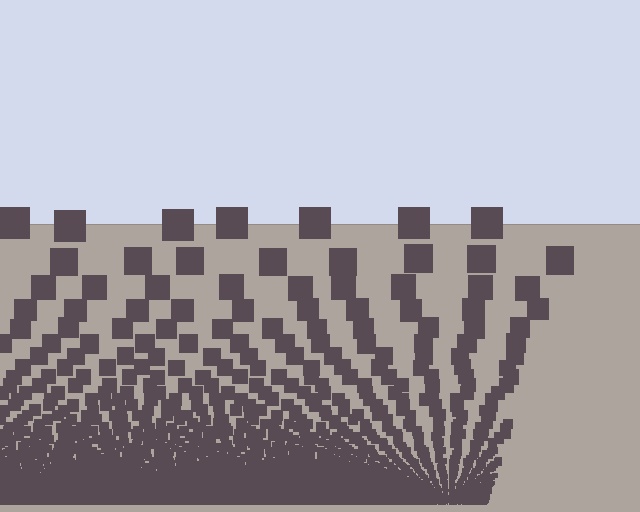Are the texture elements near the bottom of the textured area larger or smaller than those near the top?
Smaller. The gradient is inverted — elements near the bottom are smaller and denser.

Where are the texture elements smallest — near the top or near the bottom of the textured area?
Near the bottom.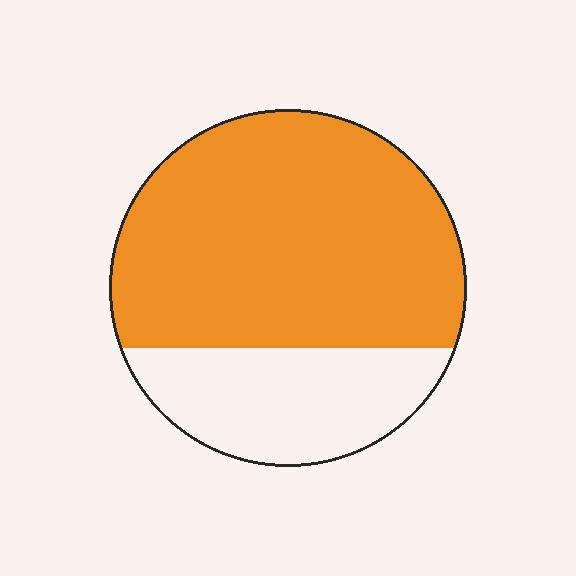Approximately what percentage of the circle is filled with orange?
Approximately 70%.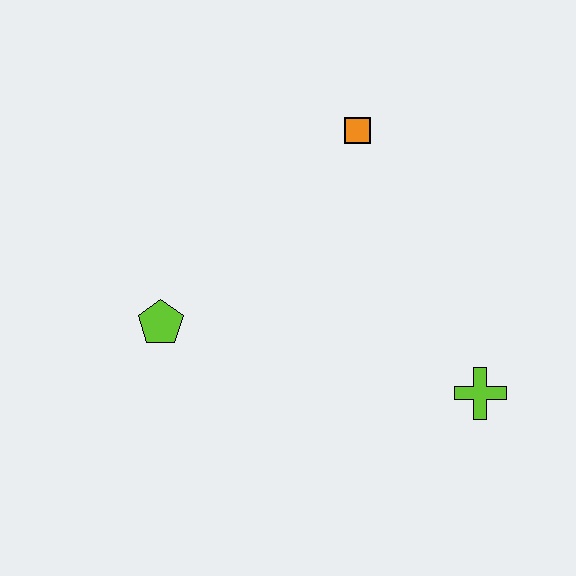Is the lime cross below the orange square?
Yes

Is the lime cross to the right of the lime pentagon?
Yes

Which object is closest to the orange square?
The lime pentagon is closest to the orange square.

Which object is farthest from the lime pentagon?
The lime cross is farthest from the lime pentagon.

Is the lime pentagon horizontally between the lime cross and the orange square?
No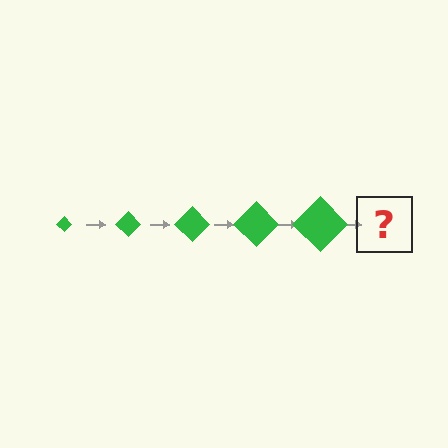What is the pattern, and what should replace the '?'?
The pattern is that the diamond gets progressively larger each step. The '?' should be a green diamond, larger than the previous one.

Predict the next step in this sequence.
The next step is a green diamond, larger than the previous one.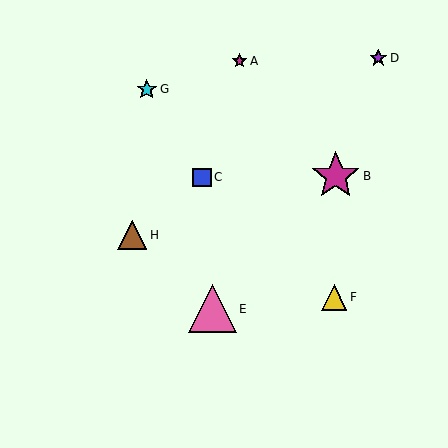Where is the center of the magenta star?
The center of the magenta star is at (336, 176).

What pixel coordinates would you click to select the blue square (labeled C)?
Click at (202, 177) to select the blue square C.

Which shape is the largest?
The magenta star (labeled B) is the largest.